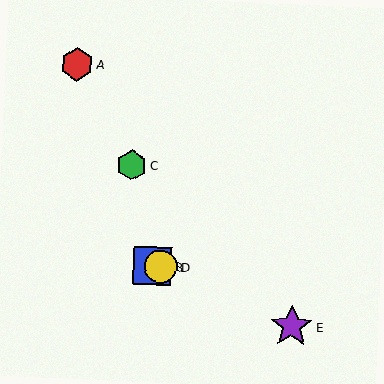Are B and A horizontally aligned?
No, B is at y≈266 and A is at y≈64.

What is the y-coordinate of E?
Object E is at y≈326.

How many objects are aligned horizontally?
2 objects (B, D) are aligned horizontally.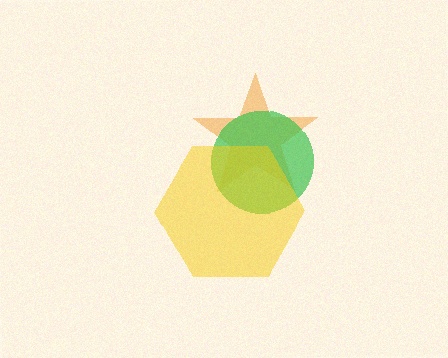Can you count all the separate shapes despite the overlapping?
Yes, there are 3 separate shapes.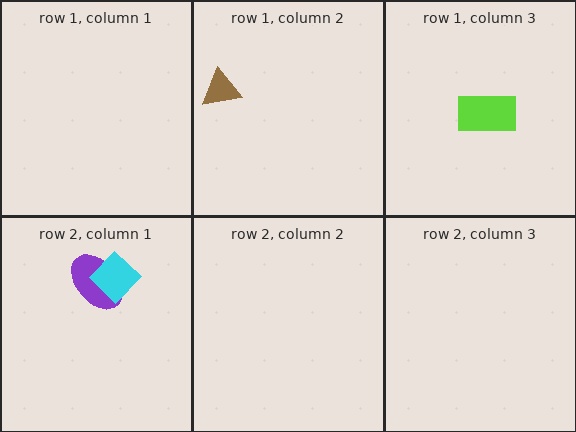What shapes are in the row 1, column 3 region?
The lime rectangle.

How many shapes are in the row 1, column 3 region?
1.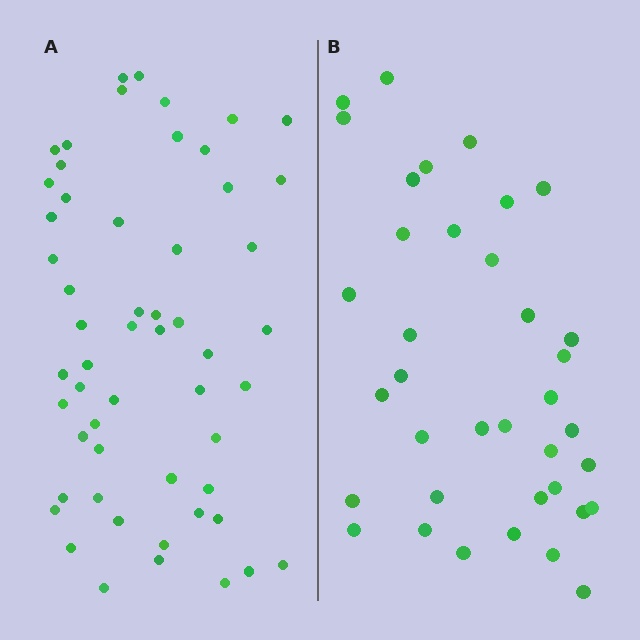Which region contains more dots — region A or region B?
Region A (the left region) has more dots.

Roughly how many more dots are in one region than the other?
Region A has approximately 20 more dots than region B.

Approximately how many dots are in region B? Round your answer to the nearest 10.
About 40 dots. (The exact count is 37, which rounds to 40.)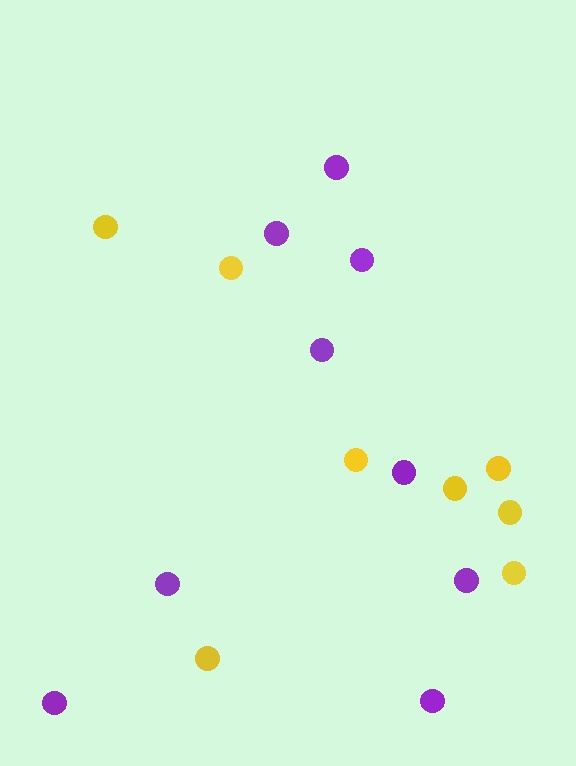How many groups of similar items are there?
There are 2 groups: one group of purple circles (9) and one group of yellow circles (8).